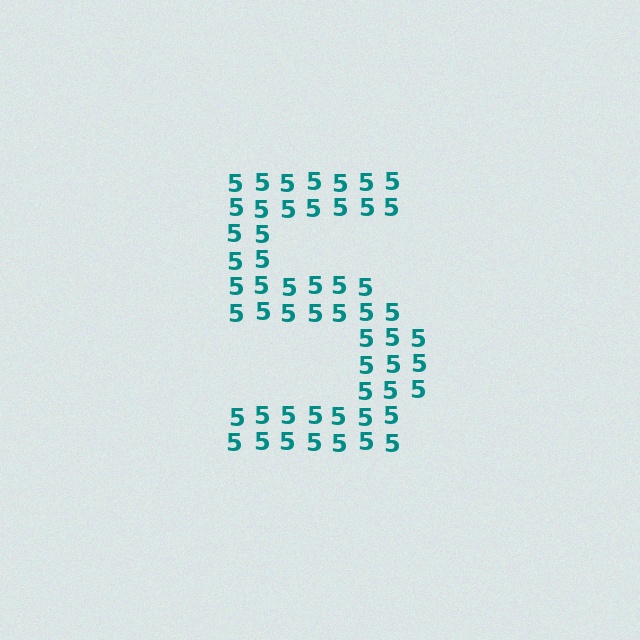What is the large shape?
The large shape is the digit 5.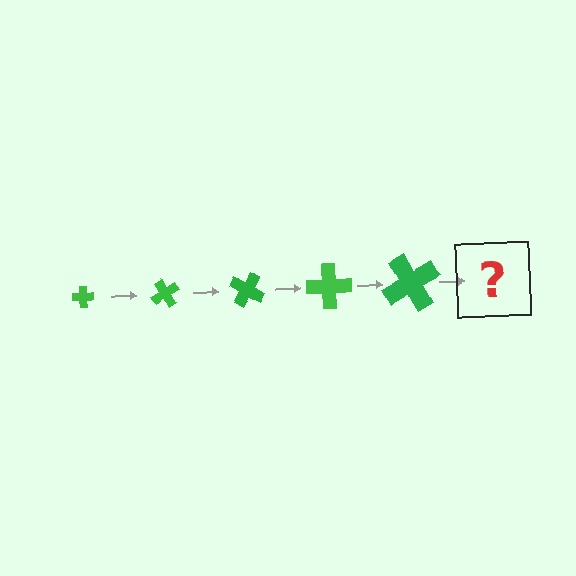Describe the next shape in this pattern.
It should be a cross, larger than the previous one and rotated 300 degrees from the start.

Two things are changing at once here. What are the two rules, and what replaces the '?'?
The two rules are that the cross grows larger each step and it rotates 60 degrees each step. The '?' should be a cross, larger than the previous one and rotated 300 degrees from the start.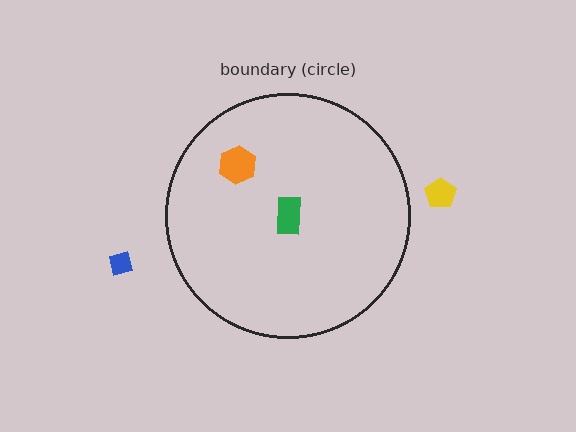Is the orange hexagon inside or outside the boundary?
Inside.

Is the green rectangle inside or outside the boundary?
Inside.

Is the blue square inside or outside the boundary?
Outside.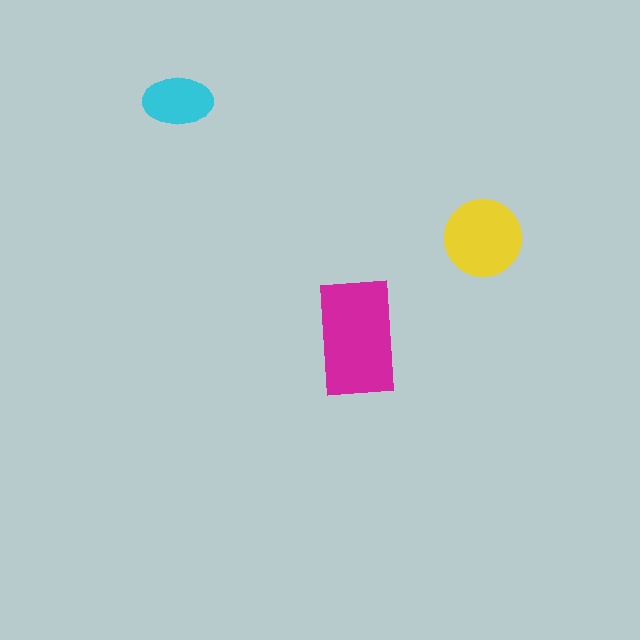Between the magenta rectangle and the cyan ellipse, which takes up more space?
The magenta rectangle.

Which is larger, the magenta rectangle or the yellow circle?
The magenta rectangle.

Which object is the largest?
The magenta rectangle.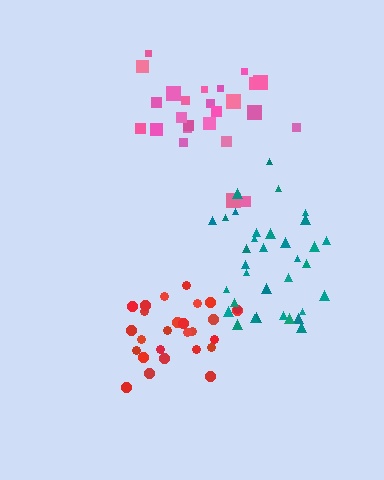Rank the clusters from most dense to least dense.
red, teal, pink.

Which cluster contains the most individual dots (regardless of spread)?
Teal (34).